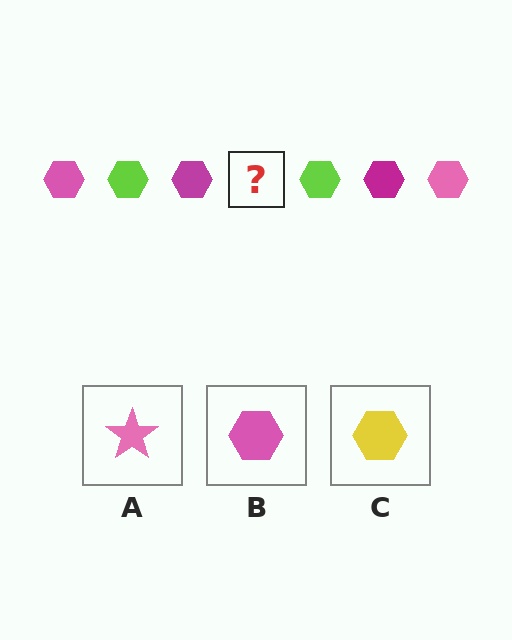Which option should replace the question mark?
Option B.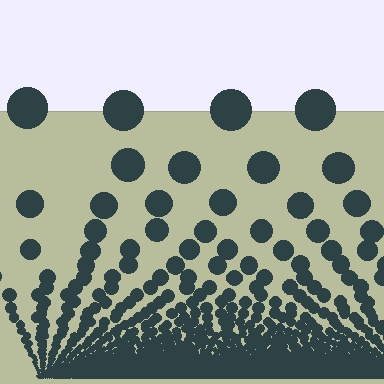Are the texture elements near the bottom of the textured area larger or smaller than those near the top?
Smaller. The gradient is inverted — elements near the bottom are smaller and denser.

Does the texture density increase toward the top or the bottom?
Density increases toward the bottom.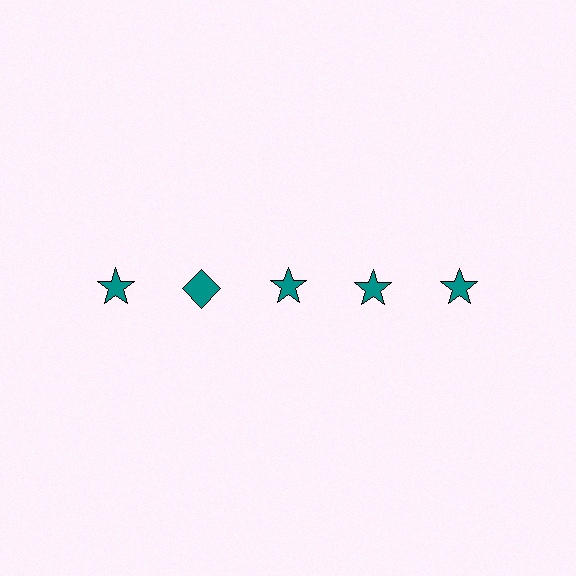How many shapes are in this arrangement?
There are 5 shapes arranged in a grid pattern.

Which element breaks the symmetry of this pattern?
The teal diamond in the top row, second from left column breaks the symmetry. All other shapes are teal stars.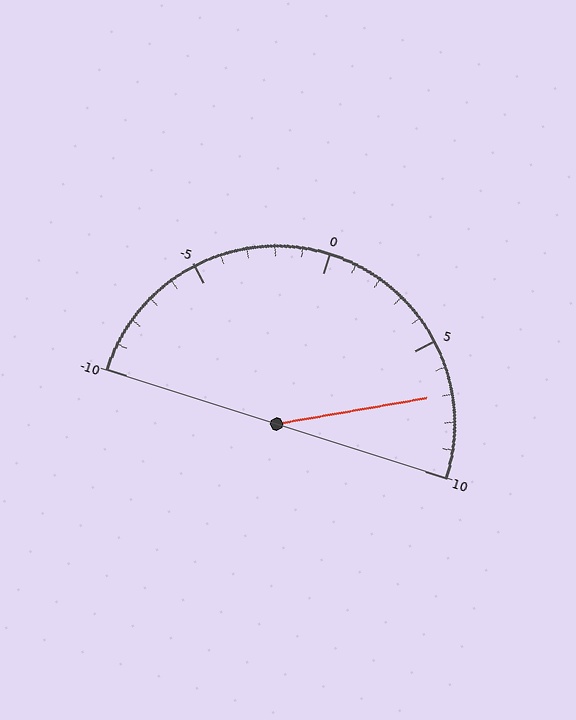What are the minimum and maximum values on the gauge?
The gauge ranges from -10 to 10.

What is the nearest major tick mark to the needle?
The nearest major tick mark is 5.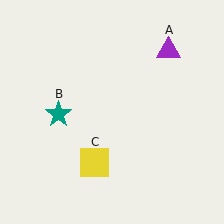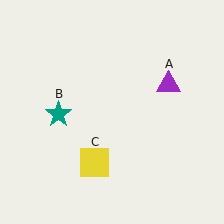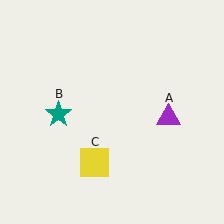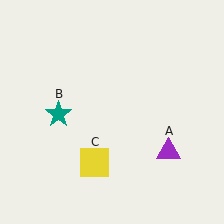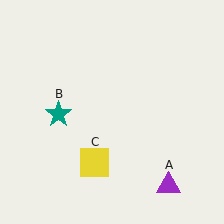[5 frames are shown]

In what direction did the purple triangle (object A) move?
The purple triangle (object A) moved down.